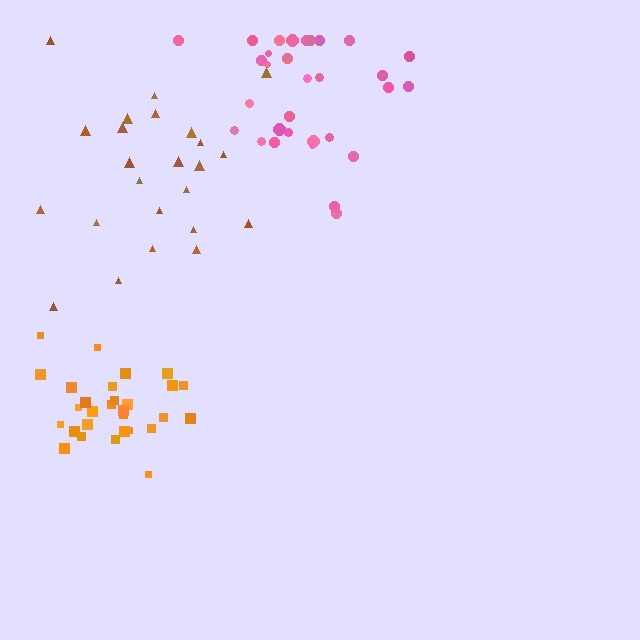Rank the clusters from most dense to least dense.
orange, pink, brown.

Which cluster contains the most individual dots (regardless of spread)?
Pink (31).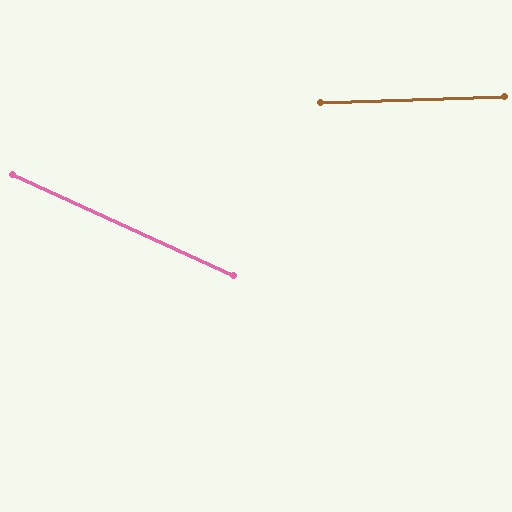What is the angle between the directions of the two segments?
Approximately 26 degrees.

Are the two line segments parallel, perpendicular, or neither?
Neither parallel nor perpendicular — they differ by about 26°.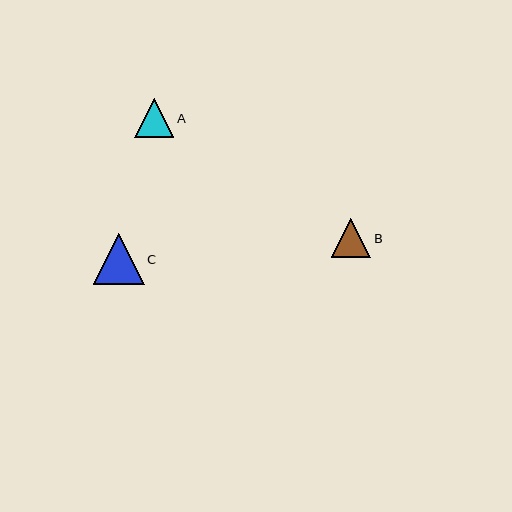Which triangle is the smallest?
Triangle A is the smallest with a size of approximately 39 pixels.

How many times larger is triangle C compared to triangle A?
Triangle C is approximately 1.3 times the size of triangle A.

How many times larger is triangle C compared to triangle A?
Triangle C is approximately 1.3 times the size of triangle A.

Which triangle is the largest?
Triangle C is the largest with a size of approximately 51 pixels.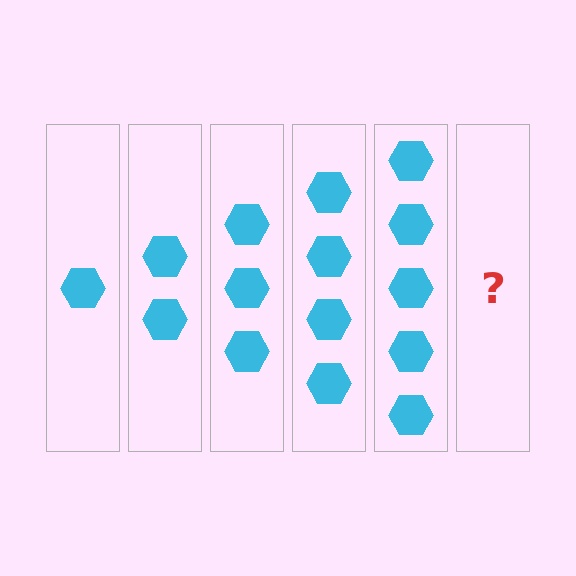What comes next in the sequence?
The next element should be 6 hexagons.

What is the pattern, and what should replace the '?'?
The pattern is that each step adds one more hexagon. The '?' should be 6 hexagons.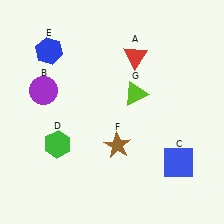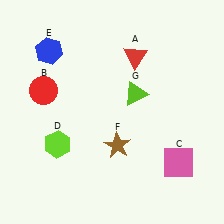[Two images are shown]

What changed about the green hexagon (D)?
In Image 1, D is green. In Image 2, it changed to lime.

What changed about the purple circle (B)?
In Image 1, B is purple. In Image 2, it changed to red.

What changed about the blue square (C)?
In Image 1, C is blue. In Image 2, it changed to pink.